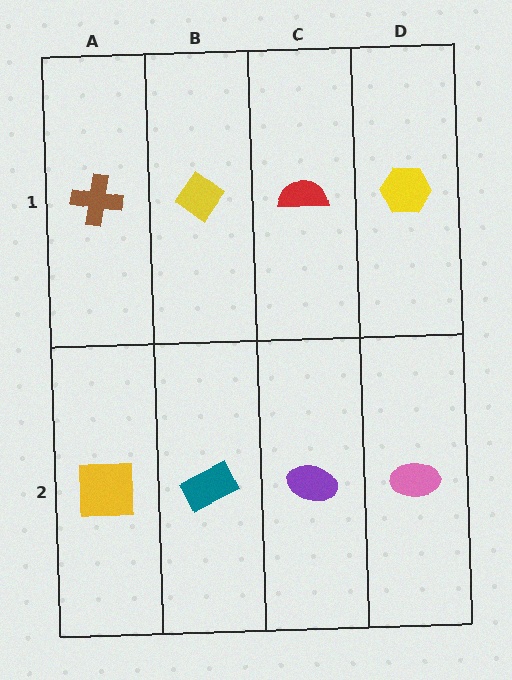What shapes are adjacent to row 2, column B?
A yellow diamond (row 1, column B), a yellow square (row 2, column A), a purple ellipse (row 2, column C).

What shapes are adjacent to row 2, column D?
A yellow hexagon (row 1, column D), a purple ellipse (row 2, column C).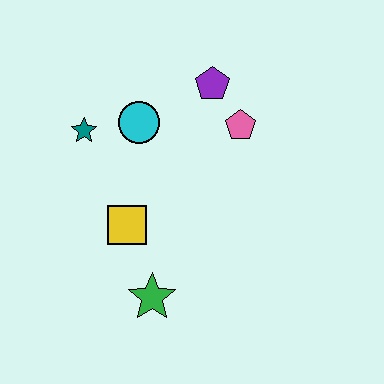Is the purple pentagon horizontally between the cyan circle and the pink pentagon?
Yes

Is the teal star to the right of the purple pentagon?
No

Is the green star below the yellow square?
Yes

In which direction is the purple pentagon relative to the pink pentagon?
The purple pentagon is above the pink pentagon.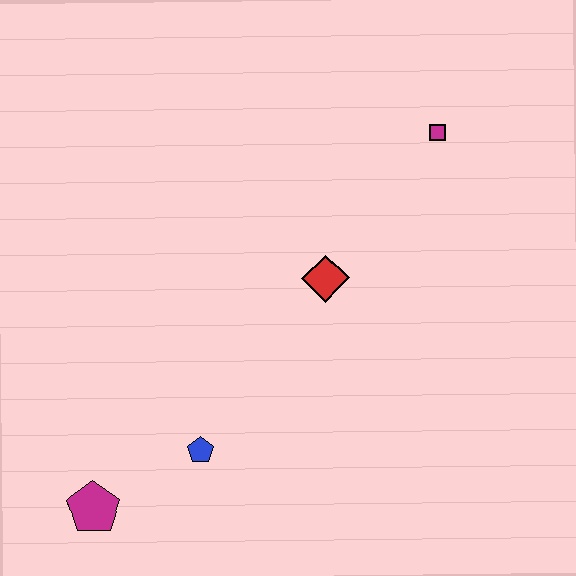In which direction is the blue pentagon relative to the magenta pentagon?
The blue pentagon is to the right of the magenta pentagon.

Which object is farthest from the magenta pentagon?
The magenta square is farthest from the magenta pentagon.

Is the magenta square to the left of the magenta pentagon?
No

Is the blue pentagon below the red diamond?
Yes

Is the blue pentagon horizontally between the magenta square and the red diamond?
No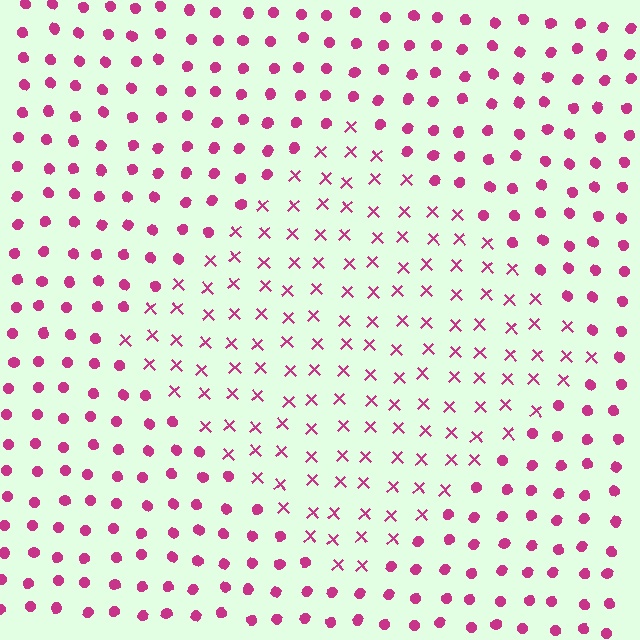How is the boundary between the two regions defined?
The boundary is defined by a change in element shape: X marks inside vs. circles outside. All elements share the same color and spacing.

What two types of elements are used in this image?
The image uses X marks inside the diamond region and circles outside it.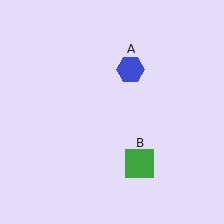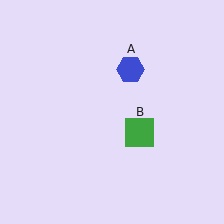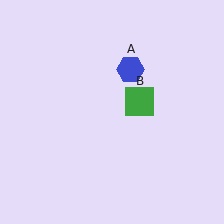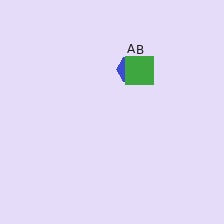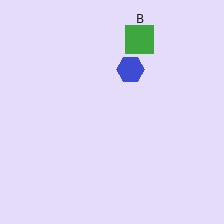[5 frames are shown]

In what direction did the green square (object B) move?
The green square (object B) moved up.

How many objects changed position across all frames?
1 object changed position: green square (object B).